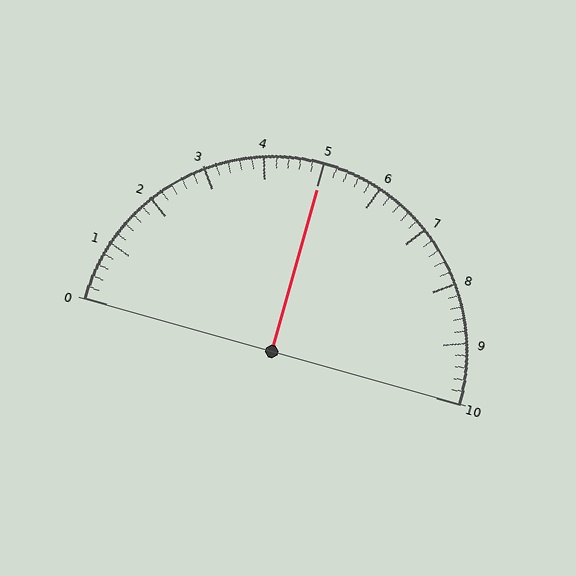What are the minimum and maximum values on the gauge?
The gauge ranges from 0 to 10.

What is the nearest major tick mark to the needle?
The nearest major tick mark is 5.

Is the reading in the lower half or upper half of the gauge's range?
The reading is in the upper half of the range (0 to 10).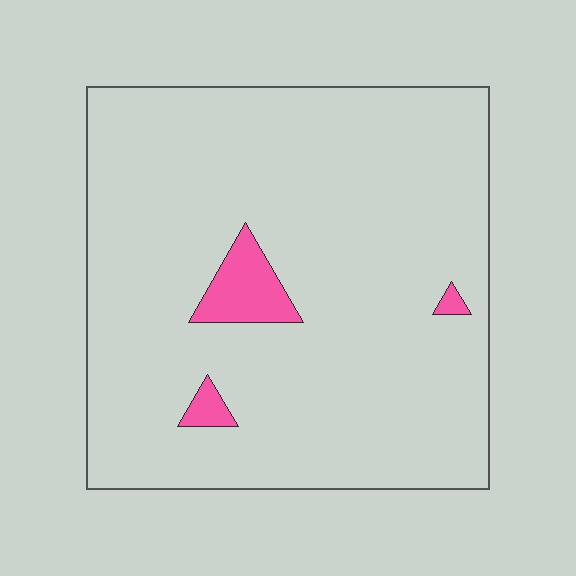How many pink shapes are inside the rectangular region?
3.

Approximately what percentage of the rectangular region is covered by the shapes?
Approximately 5%.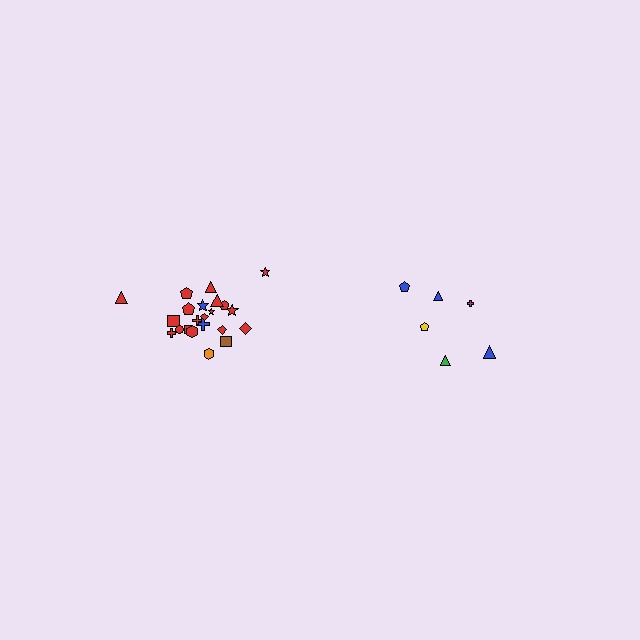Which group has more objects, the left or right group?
The left group.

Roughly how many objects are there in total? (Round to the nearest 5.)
Roughly 30 objects in total.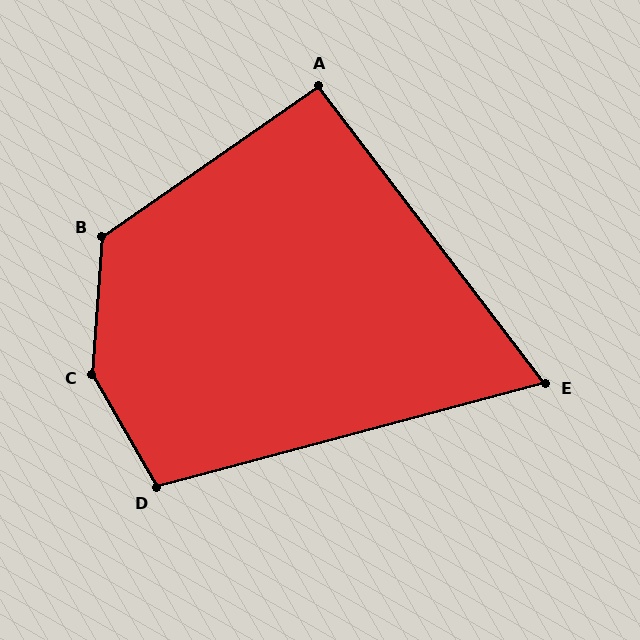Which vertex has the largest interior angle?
C, at approximately 147 degrees.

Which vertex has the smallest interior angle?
E, at approximately 68 degrees.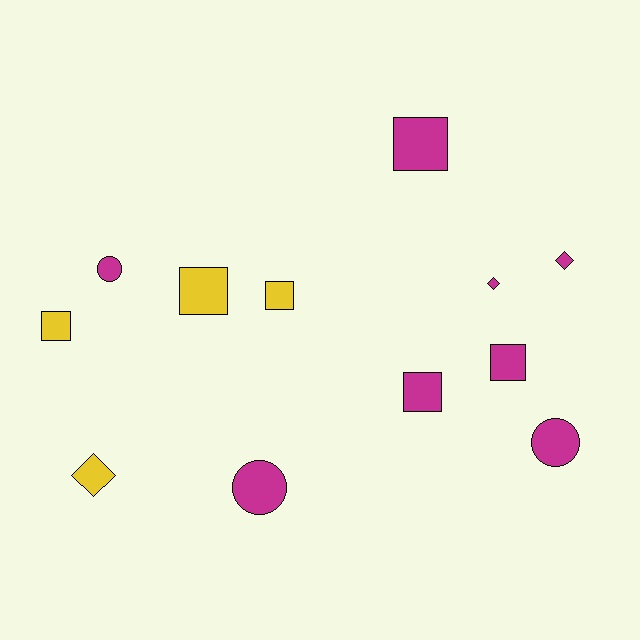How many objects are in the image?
There are 12 objects.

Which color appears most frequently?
Magenta, with 8 objects.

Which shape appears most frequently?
Square, with 6 objects.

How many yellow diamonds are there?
There is 1 yellow diamond.